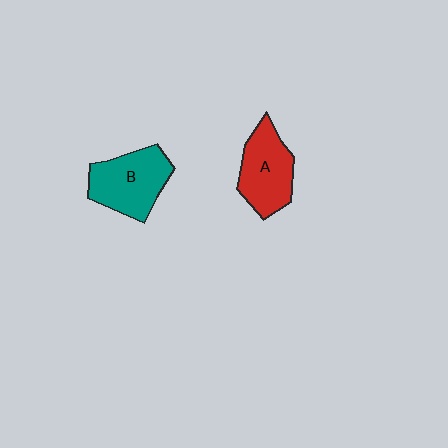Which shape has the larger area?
Shape B (teal).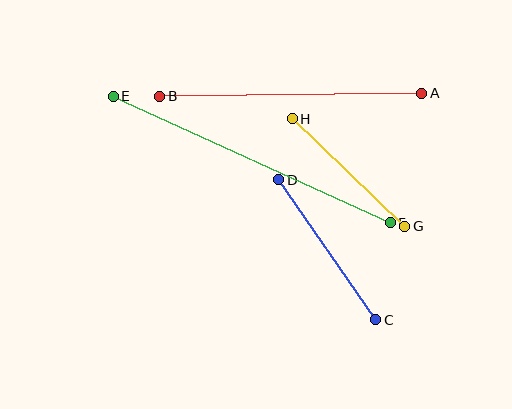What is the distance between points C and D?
The distance is approximately 170 pixels.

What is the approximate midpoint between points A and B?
The midpoint is at approximately (291, 95) pixels.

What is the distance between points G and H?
The distance is approximately 156 pixels.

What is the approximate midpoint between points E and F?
The midpoint is at approximately (252, 160) pixels.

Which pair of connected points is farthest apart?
Points E and F are farthest apart.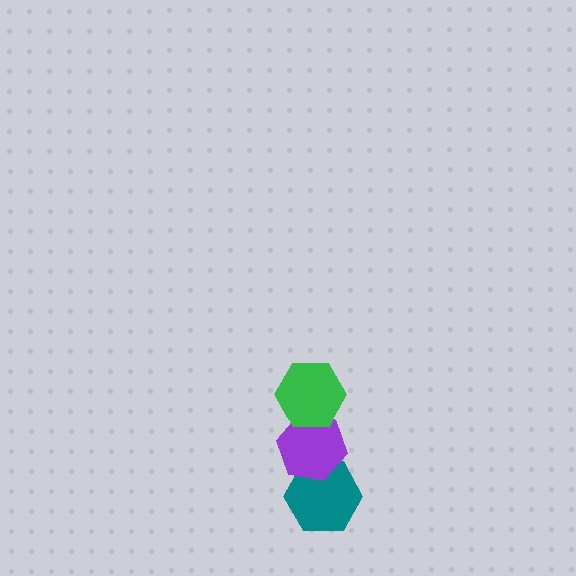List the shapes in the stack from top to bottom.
From top to bottom: the green hexagon, the purple hexagon, the teal hexagon.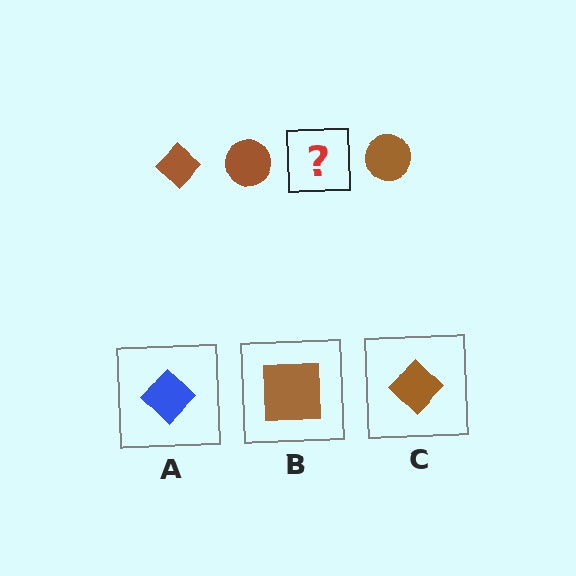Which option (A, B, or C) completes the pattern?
C.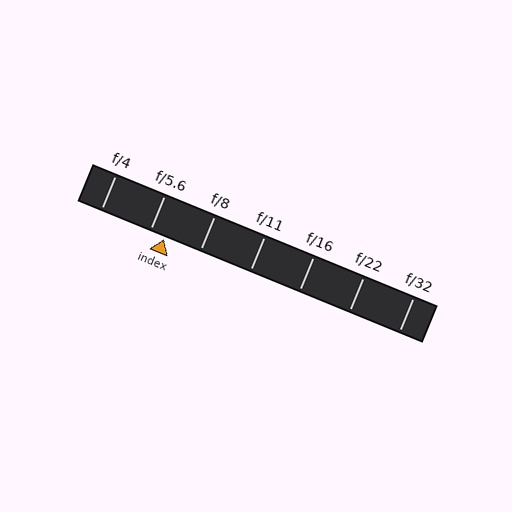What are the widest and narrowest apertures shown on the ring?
The widest aperture shown is f/4 and the narrowest is f/32.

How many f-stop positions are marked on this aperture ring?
There are 7 f-stop positions marked.